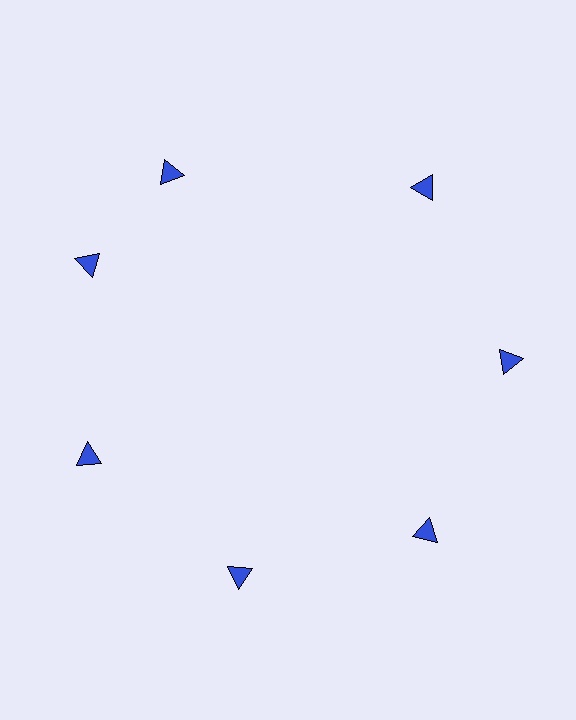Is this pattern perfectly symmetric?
No. The 7 blue triangles are arranged in a ring, but one element near the 12 o'clock position is rotated out of alignment along the ring, breaking the 7-fold rotational symmetry.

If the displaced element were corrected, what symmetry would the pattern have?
It would have 7-fold rotational symmetry — the pattern would map onto itself every 51 degrees.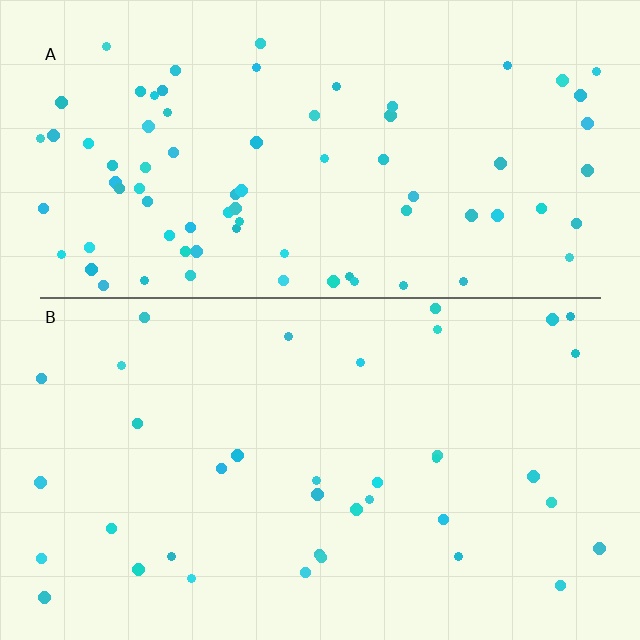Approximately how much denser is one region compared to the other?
Approximately 2.1× — region A over region B.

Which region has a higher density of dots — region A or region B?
A (the top).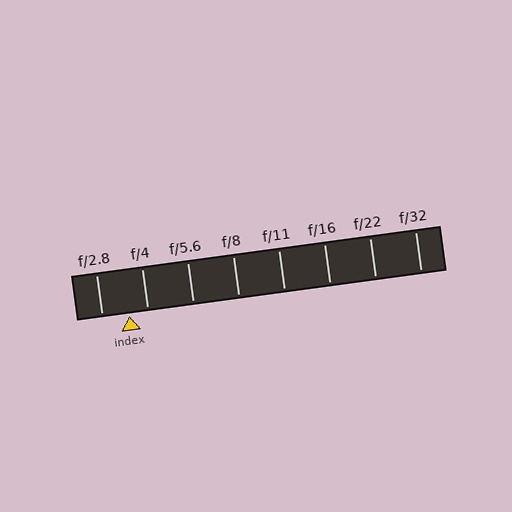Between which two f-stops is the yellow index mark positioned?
The index mark is between f/2.8 and f/4.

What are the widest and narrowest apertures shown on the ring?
The widest aperture shown is f/2.8 and the narrowest is f/32.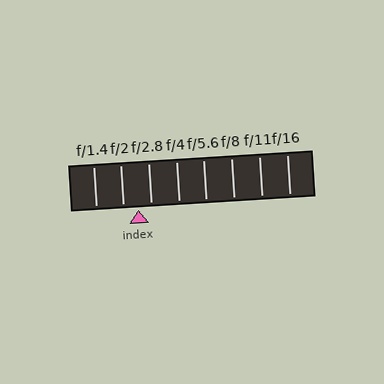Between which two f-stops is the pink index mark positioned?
The index mark is between f/2 and f/2.8.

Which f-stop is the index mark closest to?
The index mark is closest to f/2.8.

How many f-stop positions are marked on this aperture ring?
There are 8 f-stop positions marked.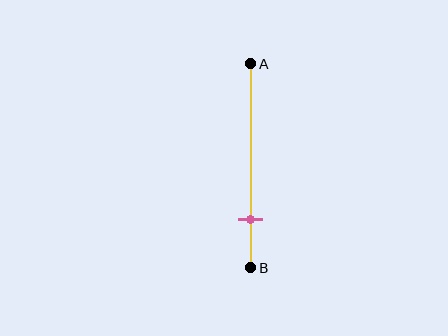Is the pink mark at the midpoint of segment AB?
No, the mark is at about 75% from A, not at the 50% midpoint.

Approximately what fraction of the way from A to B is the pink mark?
The pink mark is approximately 75% of the way from A to B.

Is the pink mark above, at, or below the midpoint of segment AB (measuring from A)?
The pink mark is below the midpoint of segment AB.